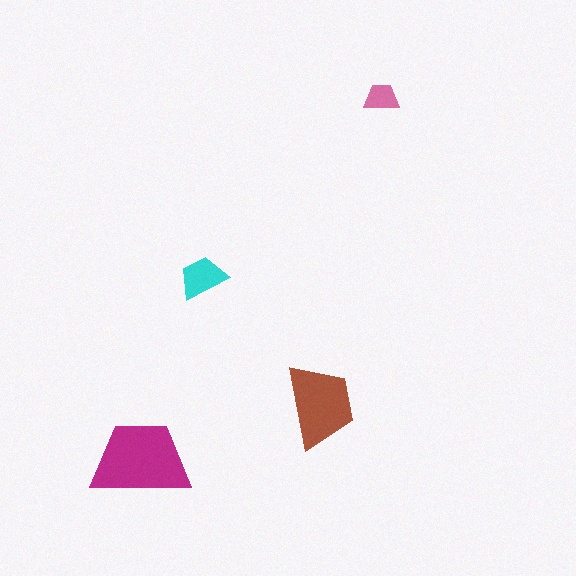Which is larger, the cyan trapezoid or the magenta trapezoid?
The magenta one.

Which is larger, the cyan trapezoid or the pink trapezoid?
The cyan one.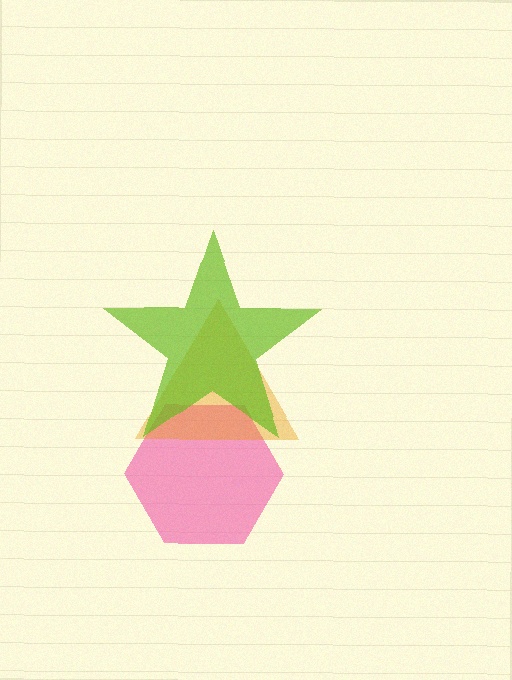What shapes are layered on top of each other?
The layered shapes are: a pink hexagon, an orange triangle, a lime star.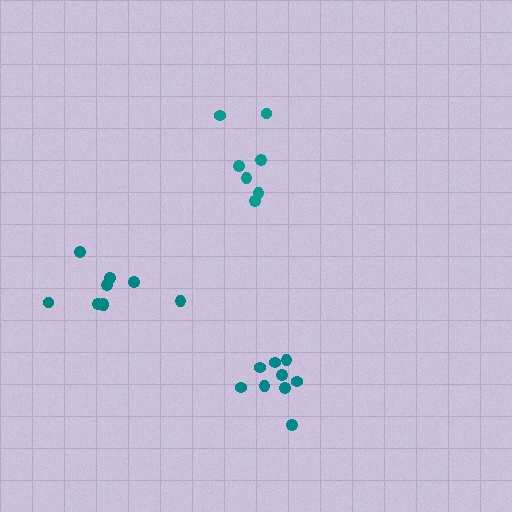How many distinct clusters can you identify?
There are 3 distinct clusters.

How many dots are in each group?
Group 1: 9 dots, Group 2: 7 dots, Group 3: 9 dots (25 total).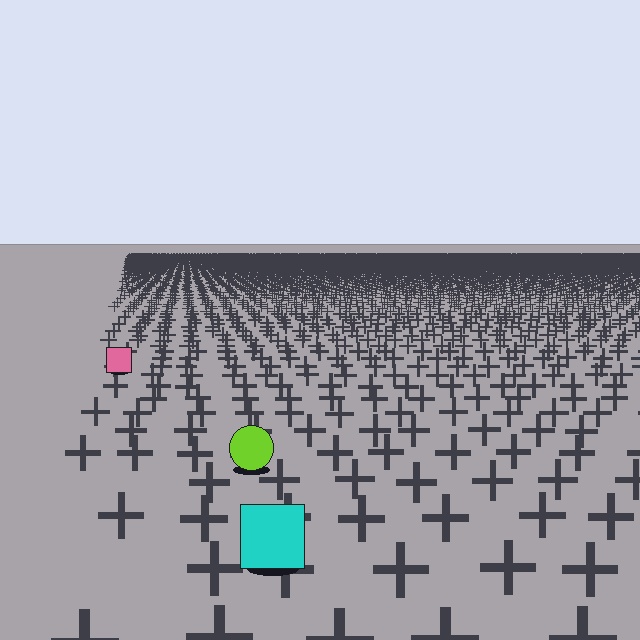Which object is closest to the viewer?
The cyan square is closest. The texture marks near it are larger and more spread out.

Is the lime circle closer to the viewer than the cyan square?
No. The cyan square is closer — you can tell from the texture gradient: the ground texture is coarser near it.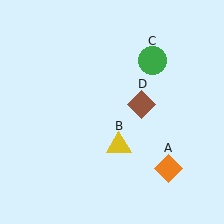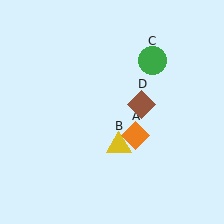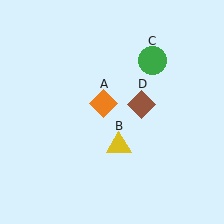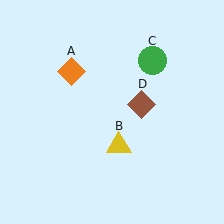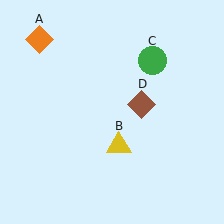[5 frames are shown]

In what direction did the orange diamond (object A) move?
The orange diamond (object A) moved up and to the left.